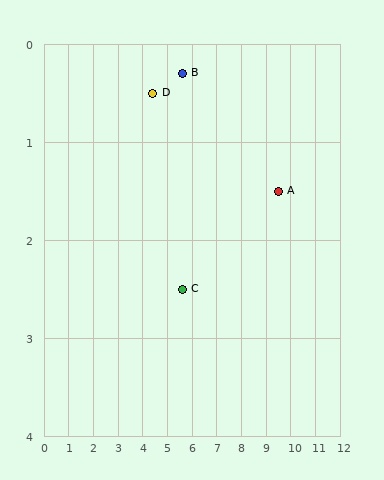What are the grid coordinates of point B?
Point B is at approximately (5.6, 0.3).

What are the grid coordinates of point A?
Point A is at approximately (9.5, 1.5).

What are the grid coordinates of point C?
Point C is at approximately (5.6, 2.5).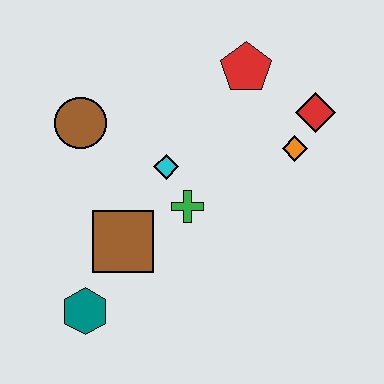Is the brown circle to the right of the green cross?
No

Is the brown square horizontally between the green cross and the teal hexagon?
Yes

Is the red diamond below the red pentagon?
Yes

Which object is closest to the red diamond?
The orange diamond is closest to the red diamond.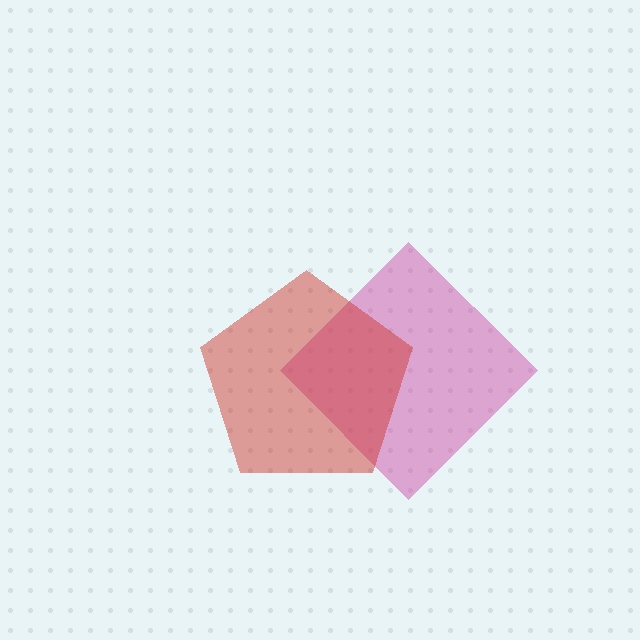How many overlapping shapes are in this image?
There are 2 overlapping shapes in the image.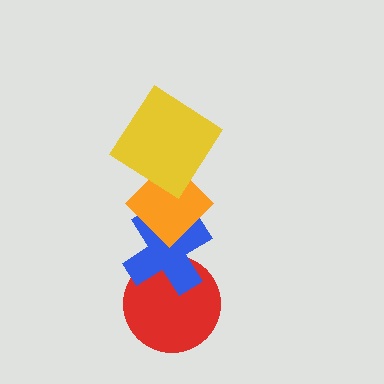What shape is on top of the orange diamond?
The yellow diamond is on top of the orange diamond.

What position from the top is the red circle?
The red circle is 4th from the top.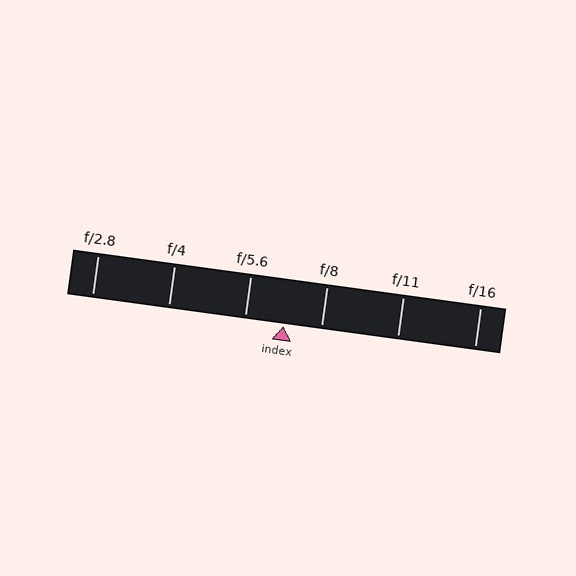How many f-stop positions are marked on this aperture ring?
There are 6 f-stop positions marked.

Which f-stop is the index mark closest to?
The index mark is closest to f/8.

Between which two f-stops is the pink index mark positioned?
The index mark is between f/5.6 and f/8.